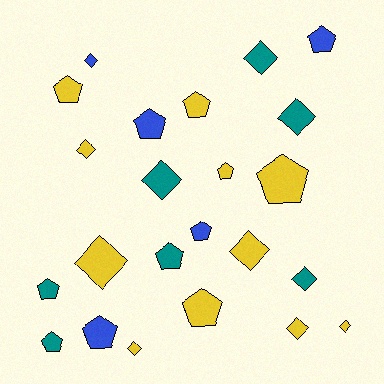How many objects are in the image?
There are 23 objects.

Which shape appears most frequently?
Pentagon, with 12 objects.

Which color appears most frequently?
Yellow, with 11 objects.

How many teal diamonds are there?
There are 4 teal diamonds.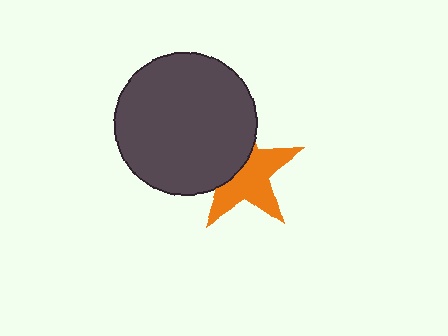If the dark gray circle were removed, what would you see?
You would see the complete orange star.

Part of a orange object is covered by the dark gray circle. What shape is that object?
It is a star.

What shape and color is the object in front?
The object in front is a dark gray circle.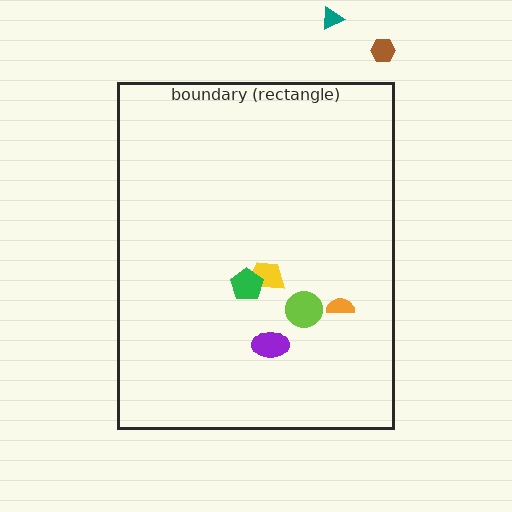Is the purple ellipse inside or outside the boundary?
Inside.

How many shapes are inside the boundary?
5 inside, 2 outside.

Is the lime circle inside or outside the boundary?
Inside.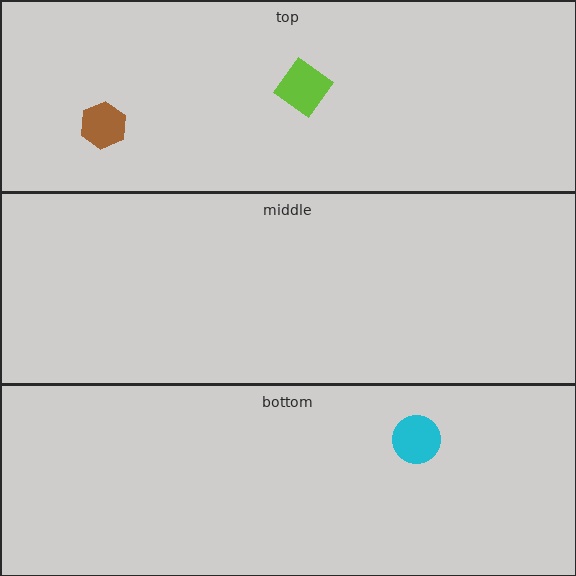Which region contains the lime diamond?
The top region.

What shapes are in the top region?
The brown hexagon, the lime diamond.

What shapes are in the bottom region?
The cyan circle.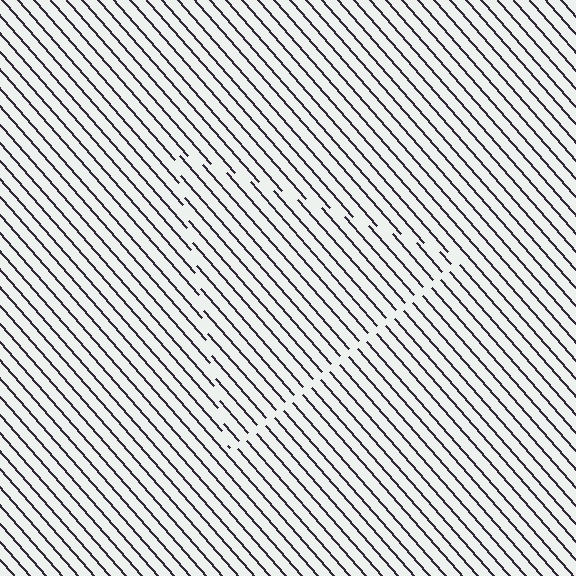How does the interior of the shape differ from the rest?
The interior of the shape contains the same grating, shifted by half a period — the contour is defined by the phase discontinuity where line-ends from the inner and outer gratings abut.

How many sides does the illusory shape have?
3 sides — the line-ends trace a triangle.